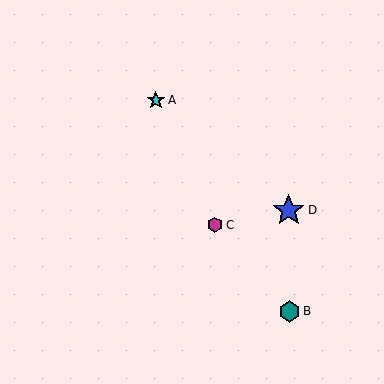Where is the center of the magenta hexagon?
The center of the magenta hexagon is at (215, 225).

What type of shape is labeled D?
Shape D is a blue star.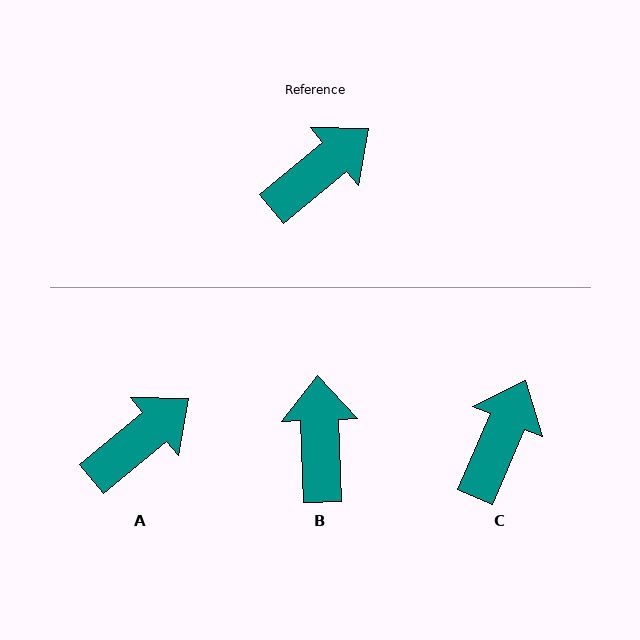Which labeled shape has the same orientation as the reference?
A.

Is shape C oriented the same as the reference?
No, it is off by about 27 degrees.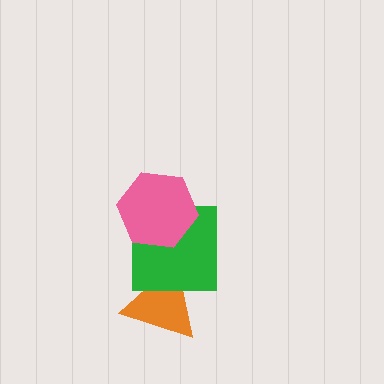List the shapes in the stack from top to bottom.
From top to bottom: the pink hexagon, the green square, the orange triangle.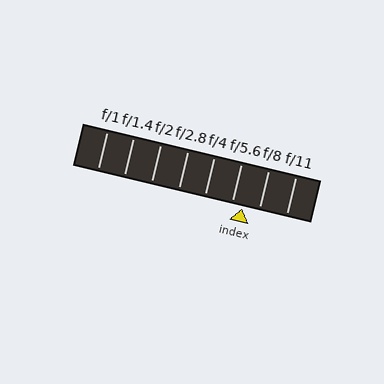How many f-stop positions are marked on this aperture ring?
There are 8 f-stop positions marked.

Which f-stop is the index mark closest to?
The index mark is closest to f/5.6.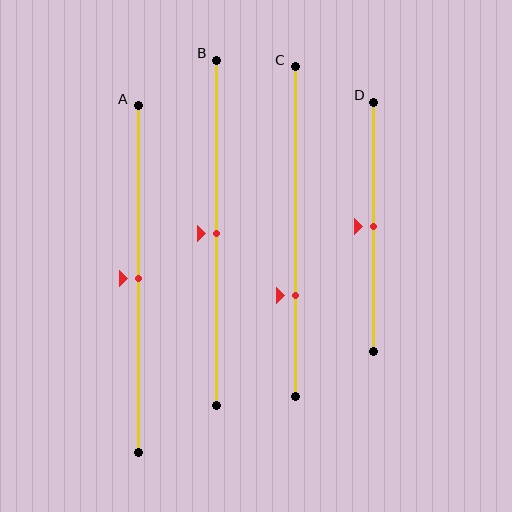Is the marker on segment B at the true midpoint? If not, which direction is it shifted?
Yes, the marker on segment B is at the true midpoint.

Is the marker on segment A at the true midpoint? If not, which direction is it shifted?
Yes, the marker on segment A is at the true midpoint.